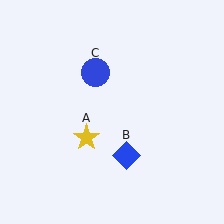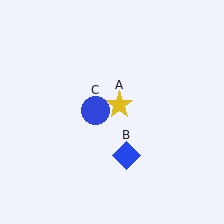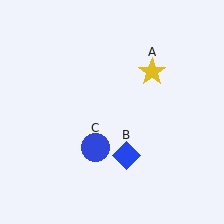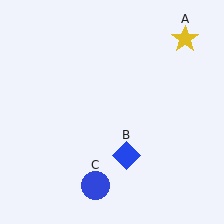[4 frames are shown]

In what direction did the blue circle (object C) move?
The blue circle (object C) moved down.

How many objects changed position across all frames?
2 objects changed position: yellow star (object A), blue circle (object C).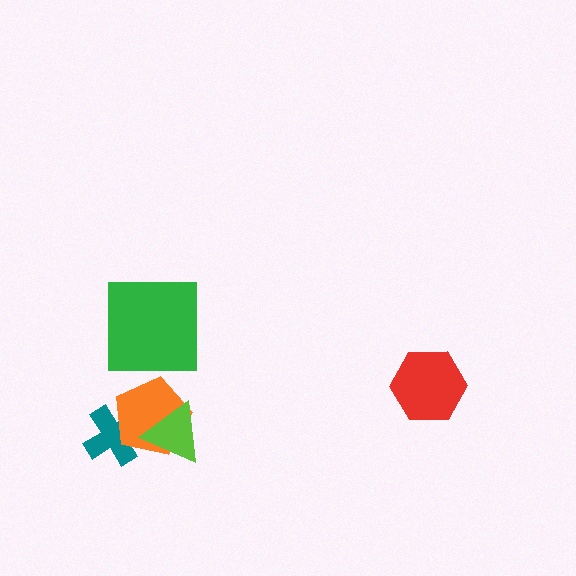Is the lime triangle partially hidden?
No, no other shape covers it.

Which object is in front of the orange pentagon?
The lime triangle is in front of the orange pentagon.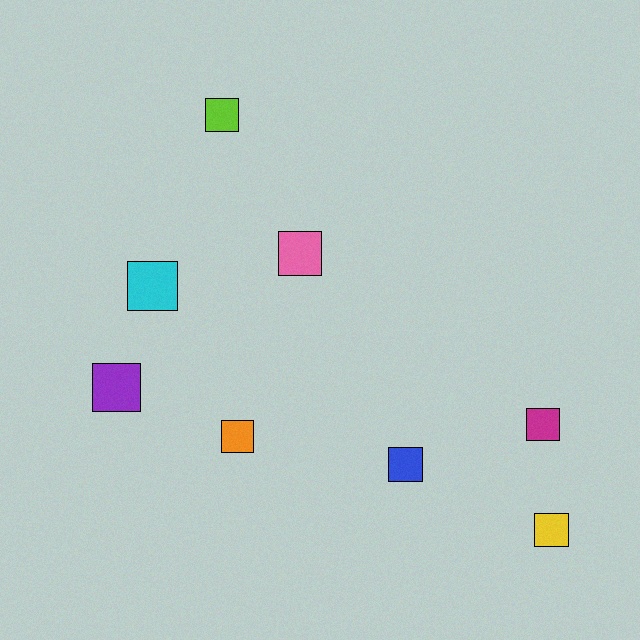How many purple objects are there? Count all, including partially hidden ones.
There is 1 purple object.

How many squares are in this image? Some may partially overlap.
There are 8 squares.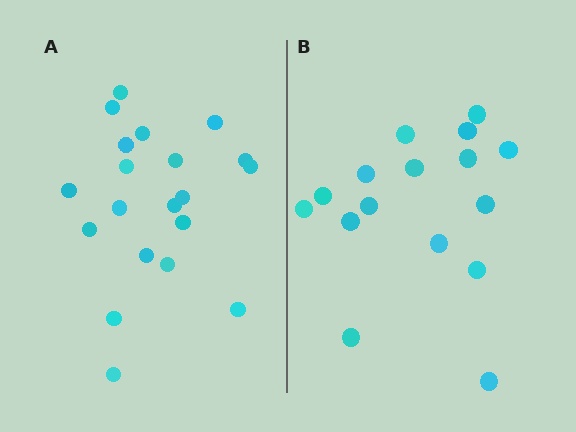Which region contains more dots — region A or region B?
Region A (the left region) has more dots.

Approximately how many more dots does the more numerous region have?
Region A has about 4 more dots than region B.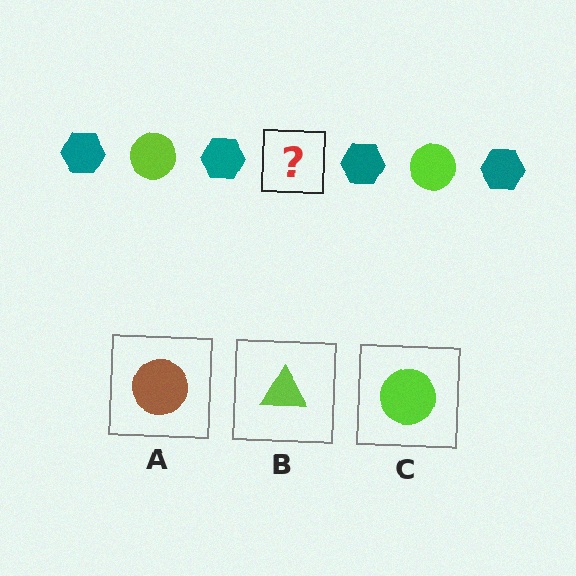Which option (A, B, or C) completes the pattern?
C.